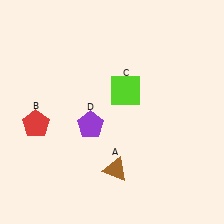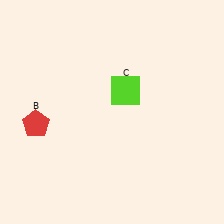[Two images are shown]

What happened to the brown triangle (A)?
The brown triangle (A) was removed in Image 2. It was in the bottom-right area of Image 1.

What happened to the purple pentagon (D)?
The purple pentagon (D) was removed in Image 2. It was in the bottom-left area of Image 1.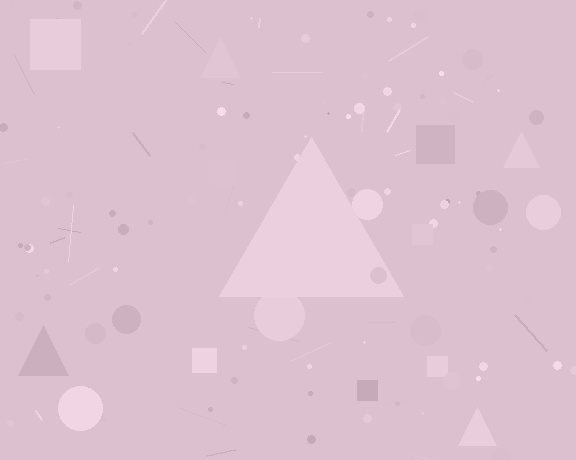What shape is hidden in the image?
A triangle is hidden in the image.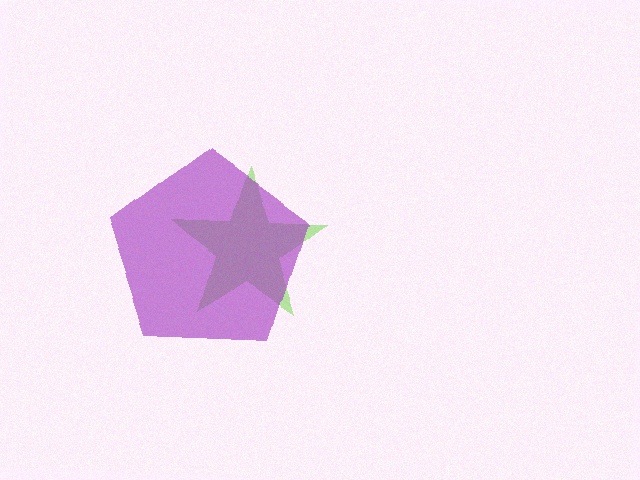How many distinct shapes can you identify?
There are 2 distinct shapes: a lime star, a purple pentagon.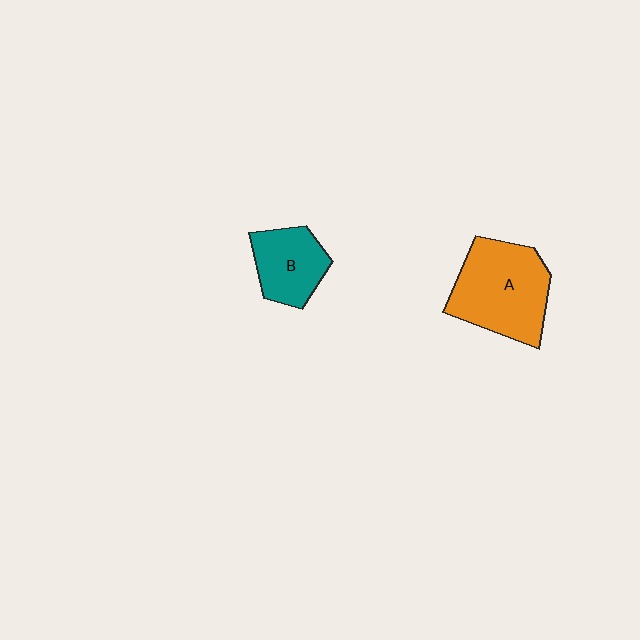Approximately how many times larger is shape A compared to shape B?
Approximately 1.7 times.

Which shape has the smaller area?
Shape B (teal).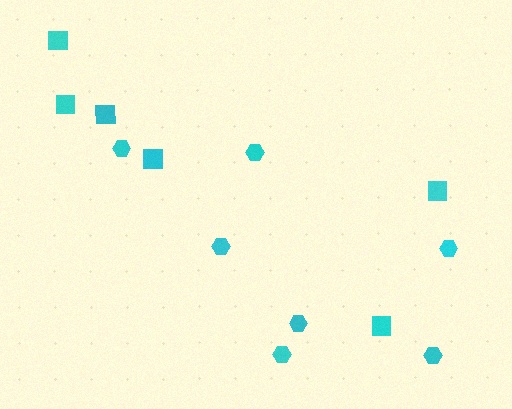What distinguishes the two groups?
There are 2 groups: one group of hexagons (7) and one group of squares (6).